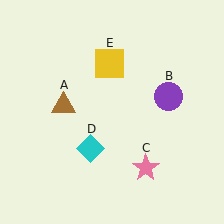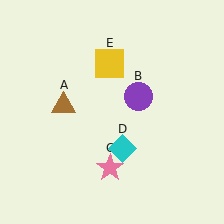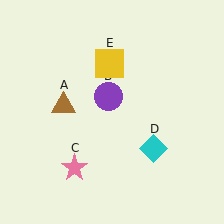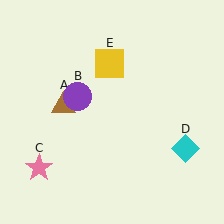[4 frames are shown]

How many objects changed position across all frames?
3 objects changed position: purple circle (object B), pink star (object C), cyan diamond (object D).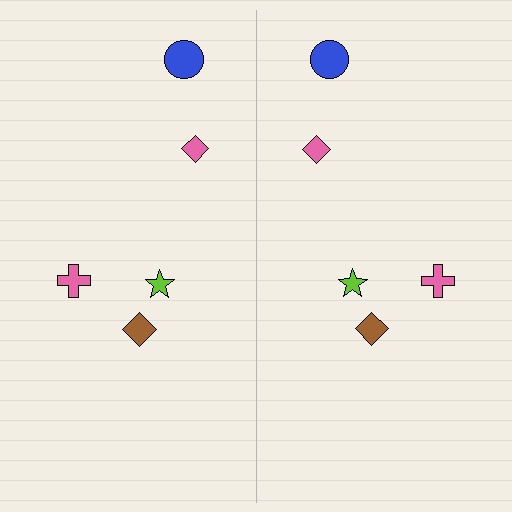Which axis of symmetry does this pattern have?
The pattern has a vertical axis of symmetry running through the center of the image.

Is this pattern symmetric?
Yes, this pattern has bilateral (reflection) symmetry.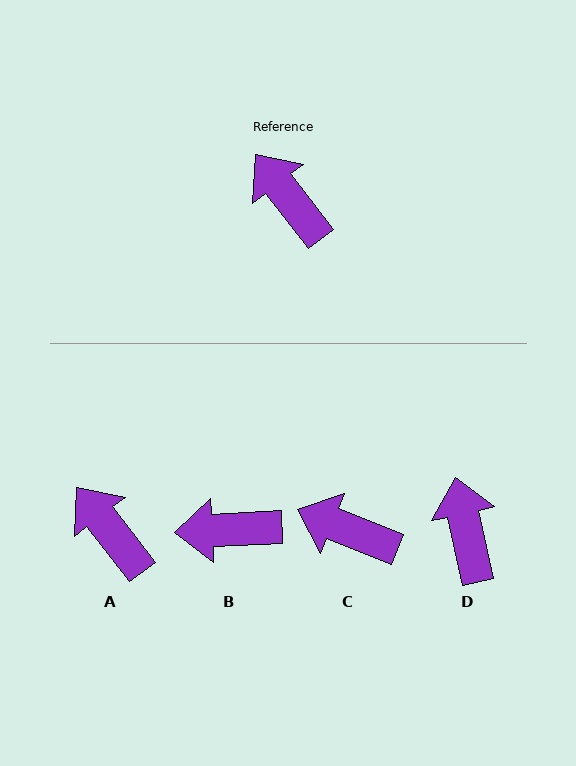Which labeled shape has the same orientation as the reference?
A.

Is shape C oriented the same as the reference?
No, it is off by about 30 degrees.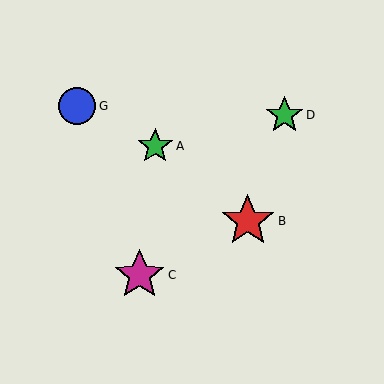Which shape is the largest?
The red star (labeled B) is the largest.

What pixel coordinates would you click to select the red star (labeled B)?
Click at (248, 221) to select the red star B.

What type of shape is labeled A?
Shape A is a green star.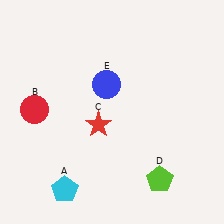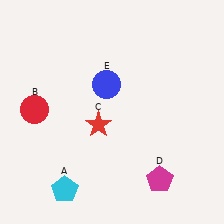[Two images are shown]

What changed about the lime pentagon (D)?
In Image 1, D is lime. In Image 2, it changed to magenta.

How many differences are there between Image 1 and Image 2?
There is 1 difference between the two images.